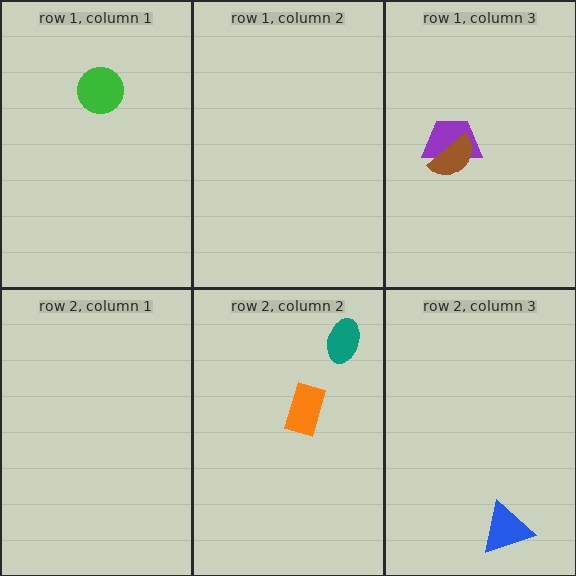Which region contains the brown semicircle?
The row 1, column 3 region.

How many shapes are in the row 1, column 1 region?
1.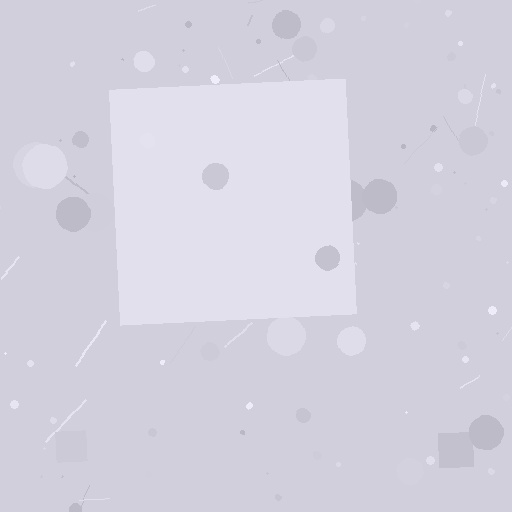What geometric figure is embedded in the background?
A square is embedded in the background.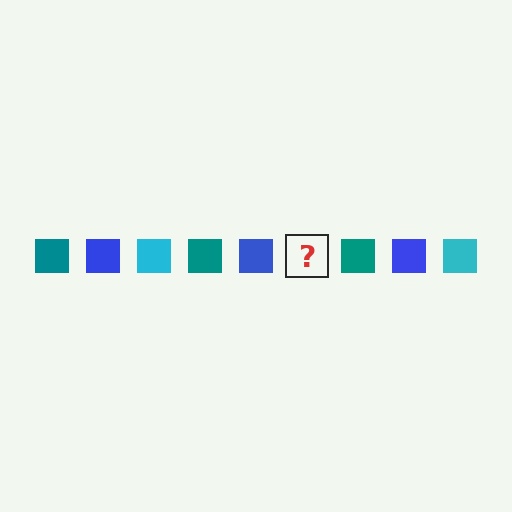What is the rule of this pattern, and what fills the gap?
The rule is that the pattern cycles through teal, blue, cyan squares. The gap should be filled with a cyan square.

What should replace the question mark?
The question mark should be replaced with a cyan square.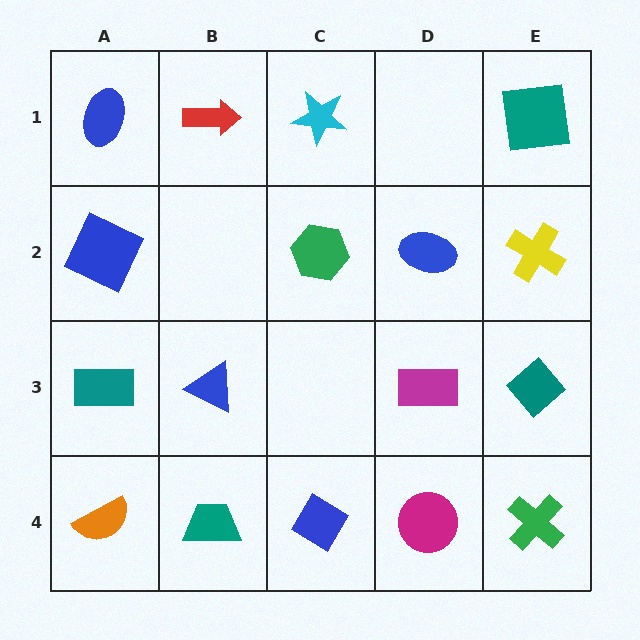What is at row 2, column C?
A green hexagon.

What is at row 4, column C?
A blue diamond.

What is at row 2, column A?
A blue square.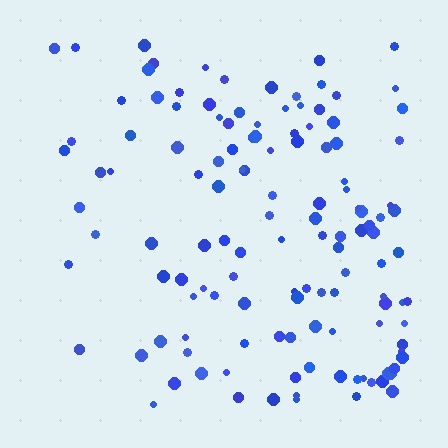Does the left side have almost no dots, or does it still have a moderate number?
Still a moderate number, just noticeably fewer than the right.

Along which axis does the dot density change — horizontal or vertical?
Horizontal.